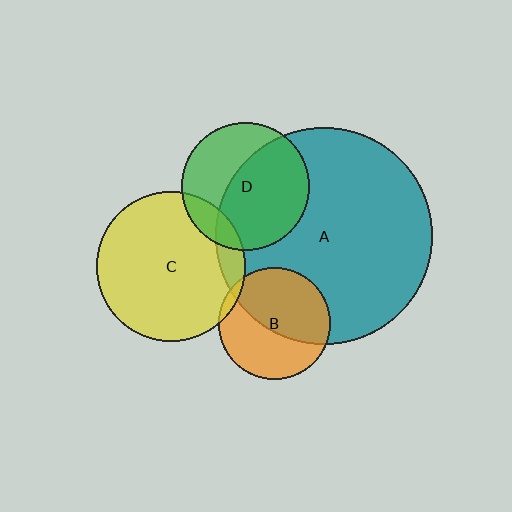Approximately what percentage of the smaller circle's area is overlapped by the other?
Approximately 5%.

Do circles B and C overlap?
Yes.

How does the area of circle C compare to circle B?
Approximately 1.8 times.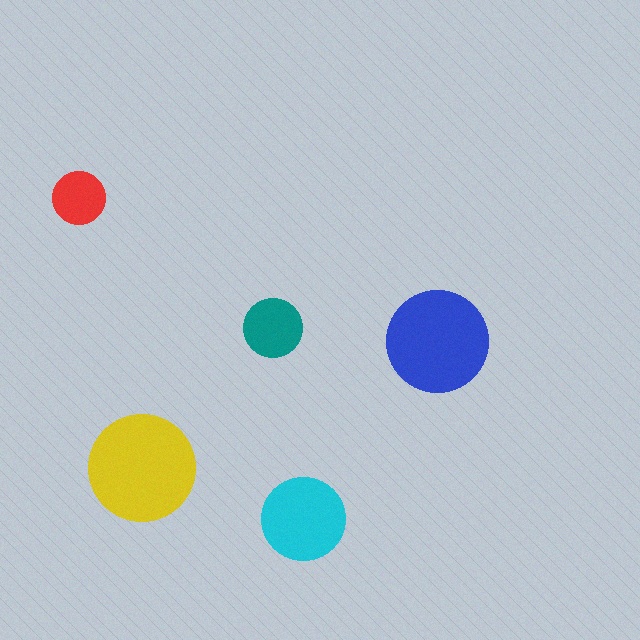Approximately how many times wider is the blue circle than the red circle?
About 2 times wider.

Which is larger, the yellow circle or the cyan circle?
The yellow one.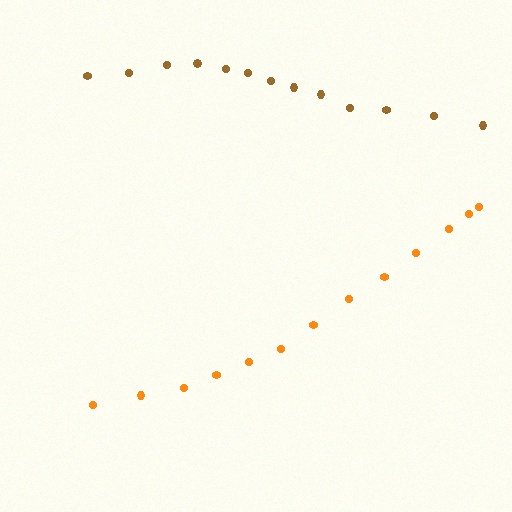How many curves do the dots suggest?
There are 2 distinct paths.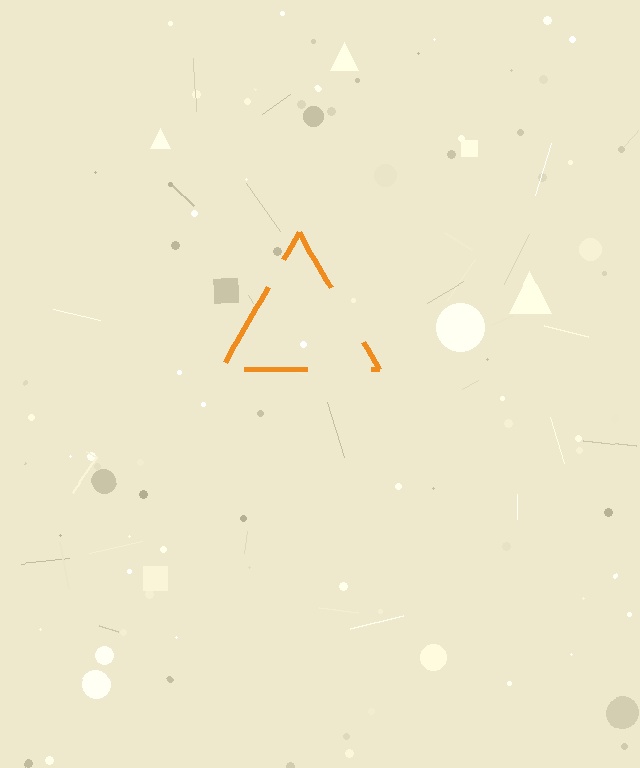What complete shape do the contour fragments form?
The contour fragments form a triangle.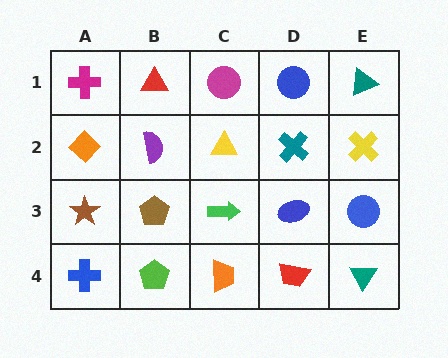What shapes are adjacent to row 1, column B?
A purple semicircle (row 2, column B), a magenta cross (row 1, column A), a magenta circle (row 1, column C).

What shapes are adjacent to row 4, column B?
A brown pentagon (row 3, column B), a blue cross (row 4, column A), an orange trapezoid (row 4, column C).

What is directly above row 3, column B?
A purple semicircle.